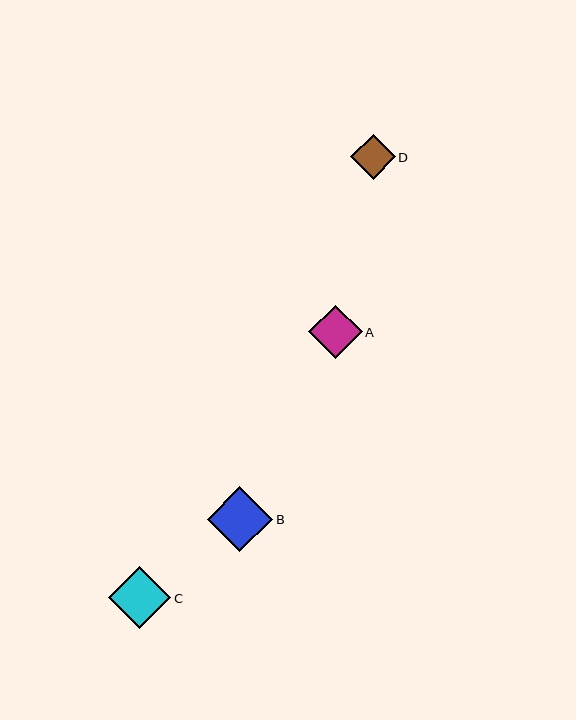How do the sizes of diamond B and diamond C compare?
Diamond B and diamond C are approximately the same size.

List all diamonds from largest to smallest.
From largest to smallest: B, C, A, D.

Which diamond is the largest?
Diamond B is the largest with a size of approximately 65 pixels.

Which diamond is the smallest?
Diamond D is the smallest with a size of approximately 45 pixels.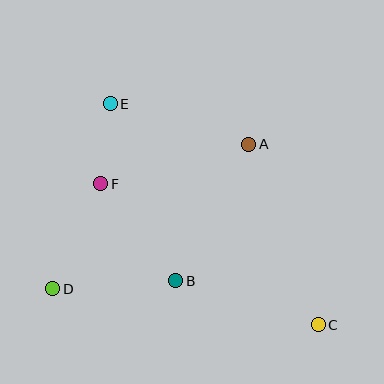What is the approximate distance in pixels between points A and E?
The distance between A and E is approximately 145 pixels.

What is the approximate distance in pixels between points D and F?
The distance between D and F is approximately 116 pixels.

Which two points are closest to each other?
Points E and F are closest to each other.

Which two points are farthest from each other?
Points C and E are farthest from each other.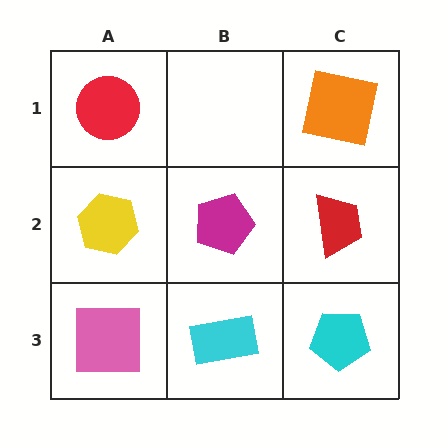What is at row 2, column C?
A red trapezoid.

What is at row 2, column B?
A magenta pentagon.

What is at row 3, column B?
A cyan rectangle.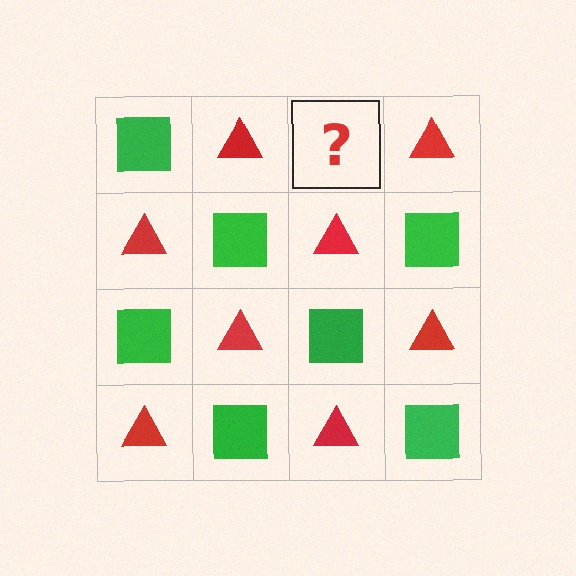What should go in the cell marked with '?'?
The missing cell should contain a green square.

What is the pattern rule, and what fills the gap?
The rule is that it alternates green square and red triangle in a checkerboard pattern. The gap should be filled with a green square.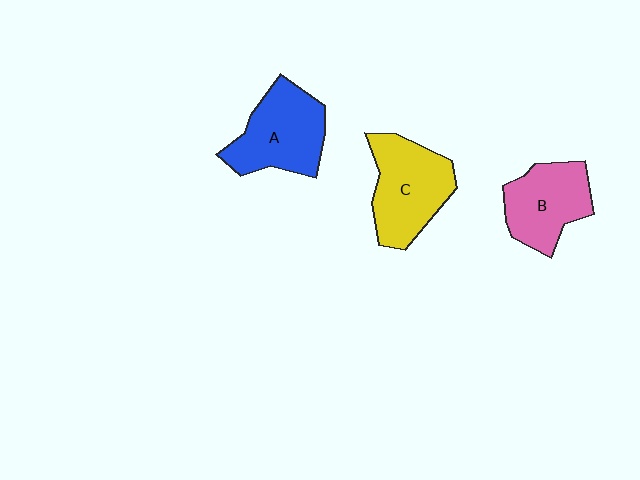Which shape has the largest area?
Shape C (yellow).